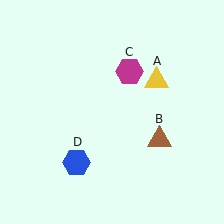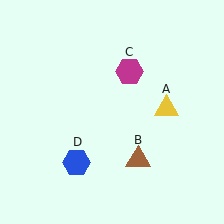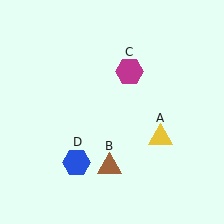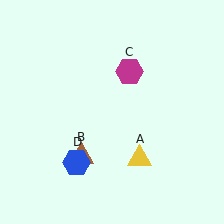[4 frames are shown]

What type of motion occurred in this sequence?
The yellow triangle (object A), brown triangle (object B) rotated clockwise around the center of the scene.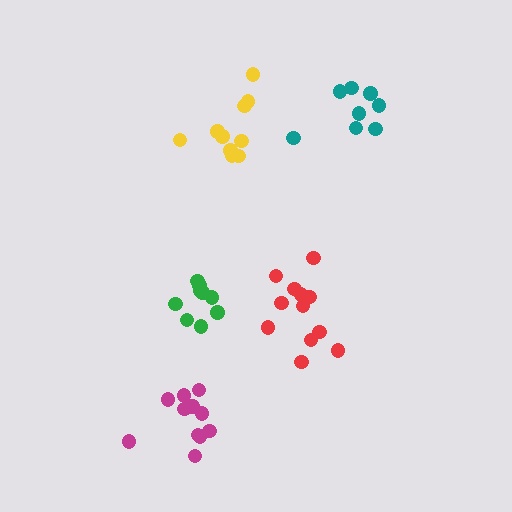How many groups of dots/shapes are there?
There are 5 groups.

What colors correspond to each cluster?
The clusters are colored: yellow, teal, red, magenta, green.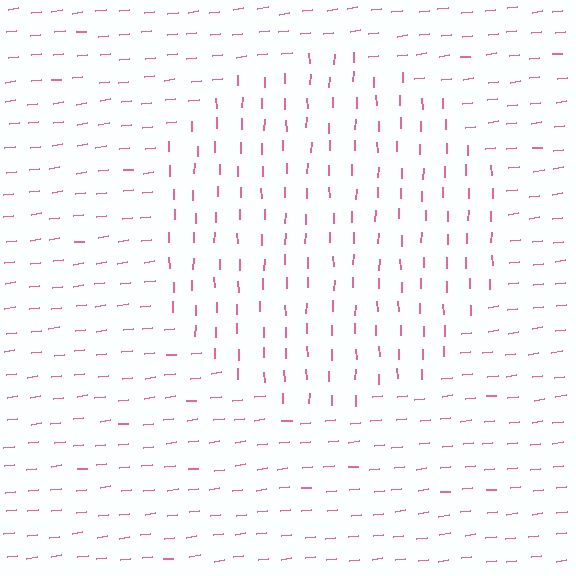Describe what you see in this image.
The image is filled with small pink line segments. A circle region in the image has lines oriented differently from the surrounding lines, creating a visible texture boundary.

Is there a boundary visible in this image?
Yes, there is a texture boundary formed by a change in line orientation.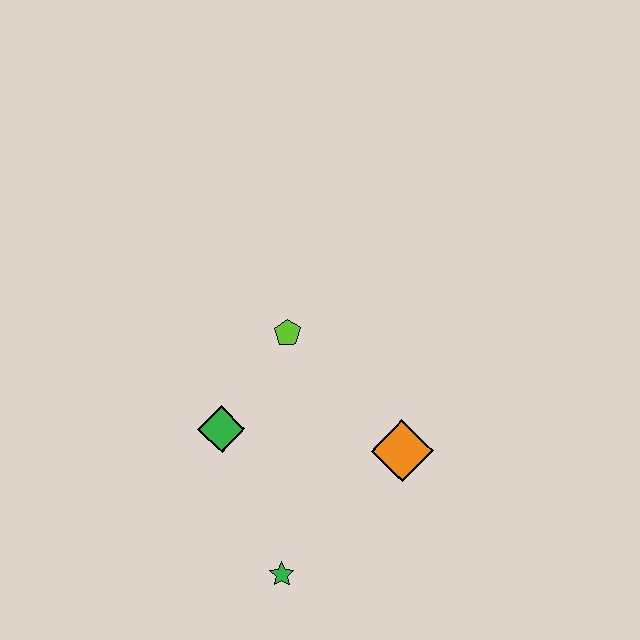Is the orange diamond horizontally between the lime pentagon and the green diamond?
No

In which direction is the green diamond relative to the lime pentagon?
The green diamond is below the lime pentagon.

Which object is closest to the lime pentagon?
The green diamond is closest to the lime pentagon.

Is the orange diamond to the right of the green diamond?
Yes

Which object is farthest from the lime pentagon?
The green star is farthest from the lime pentagon.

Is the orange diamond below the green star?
No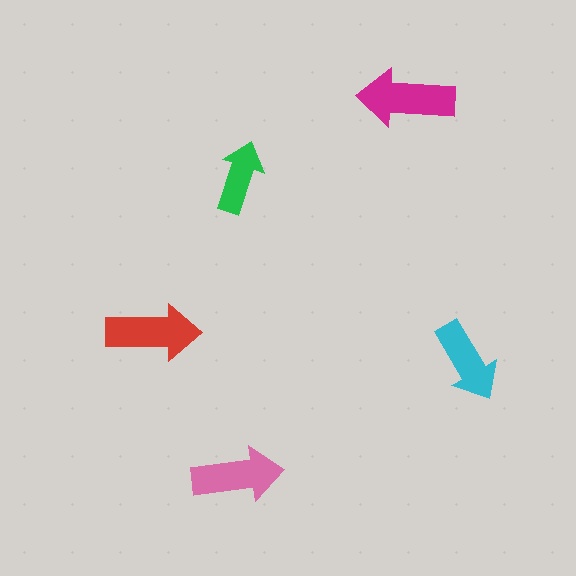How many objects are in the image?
There are 5 objects in the image.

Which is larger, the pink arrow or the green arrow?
The pink one.